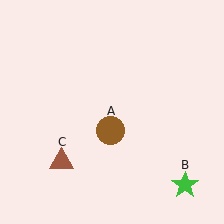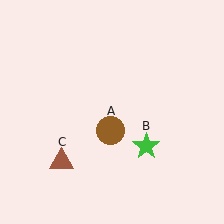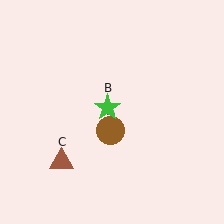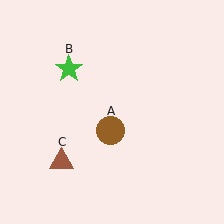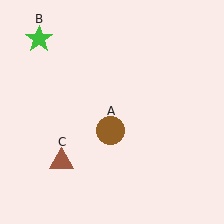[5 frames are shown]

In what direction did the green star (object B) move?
The green star (object B) moved up and to the left.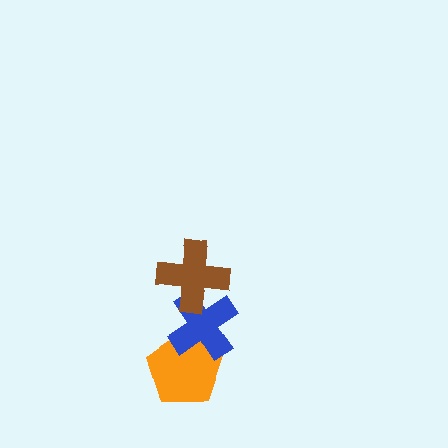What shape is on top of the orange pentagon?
The blue cross is on top of the orange pentagon.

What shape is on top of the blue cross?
The brown cross is on top of the blue cross.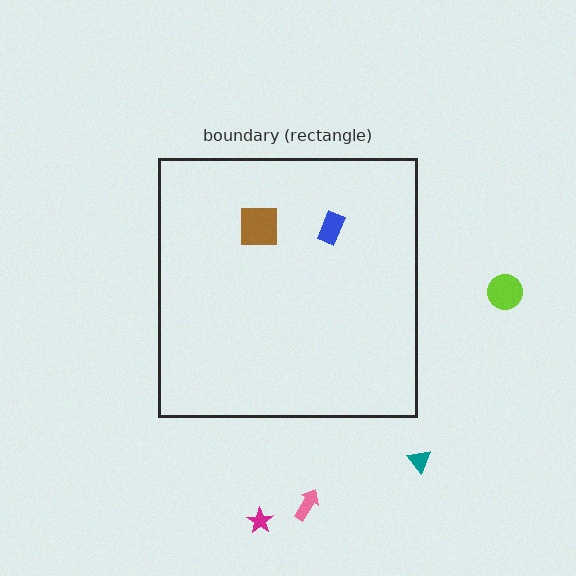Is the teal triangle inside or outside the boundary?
Outside.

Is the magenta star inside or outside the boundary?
Outside.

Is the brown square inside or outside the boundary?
Inside.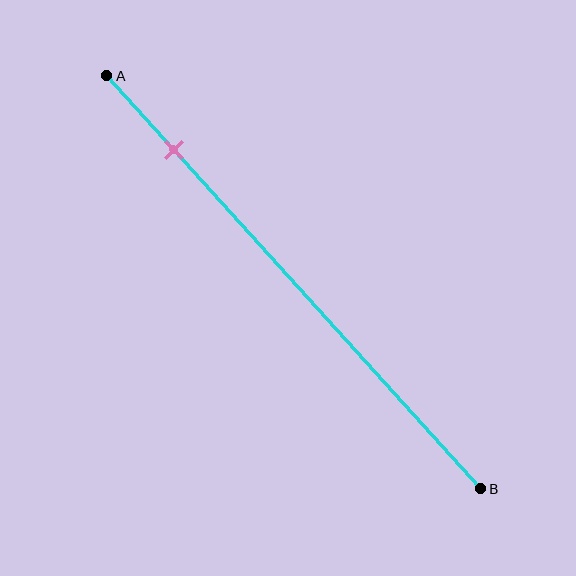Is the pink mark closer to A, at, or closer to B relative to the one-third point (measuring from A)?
The pink mark is closer to point A than the one-third point of segment AB.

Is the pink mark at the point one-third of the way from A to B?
No, the mark is at about 20% from A, not at the 33% one-third point.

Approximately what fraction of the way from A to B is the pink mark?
The pink mark is approximately 20% of the way from A to B.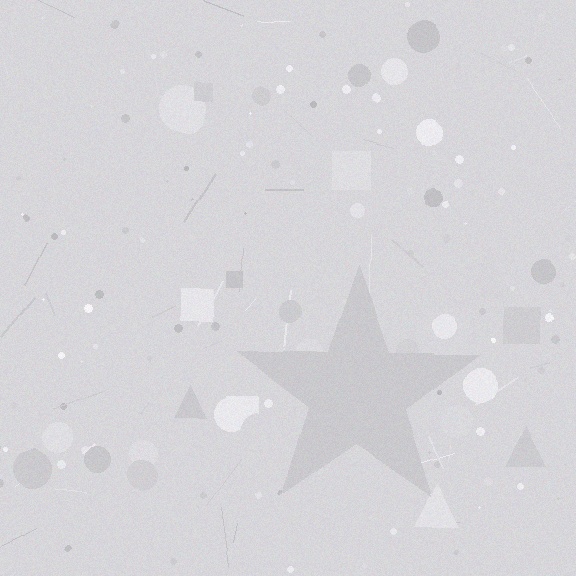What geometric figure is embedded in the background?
A star is embedded in the background.